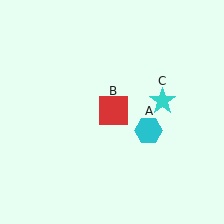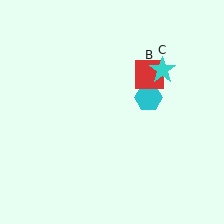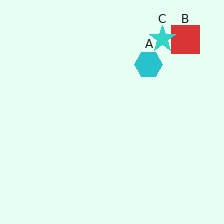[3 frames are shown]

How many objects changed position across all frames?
3 objects changed position: cyan hexagon (object A), red square (object B), cyan star (object C).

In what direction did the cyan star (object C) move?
The cyan star (object C) moved up.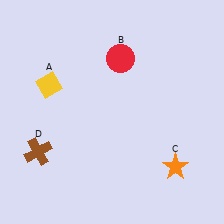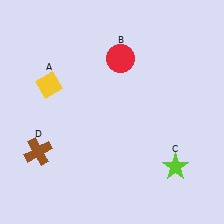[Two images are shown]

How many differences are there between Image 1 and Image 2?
There is 1 difference between the two images.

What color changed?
The star (C) changed from orange in Image 1 to lime in Image 2.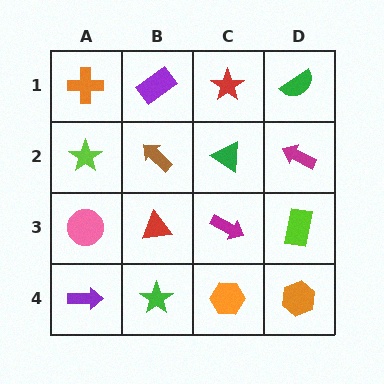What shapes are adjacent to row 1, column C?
A green triangle (row 2, column C), a purple rectangle (row 1, column B), a green semicircle (row 1, column D).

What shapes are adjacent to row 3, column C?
A green triangle (row 2, column C), an orange hexagon (row 4, column C), a red triangle (row 3, column B), a lime rectangle (row 3, column D).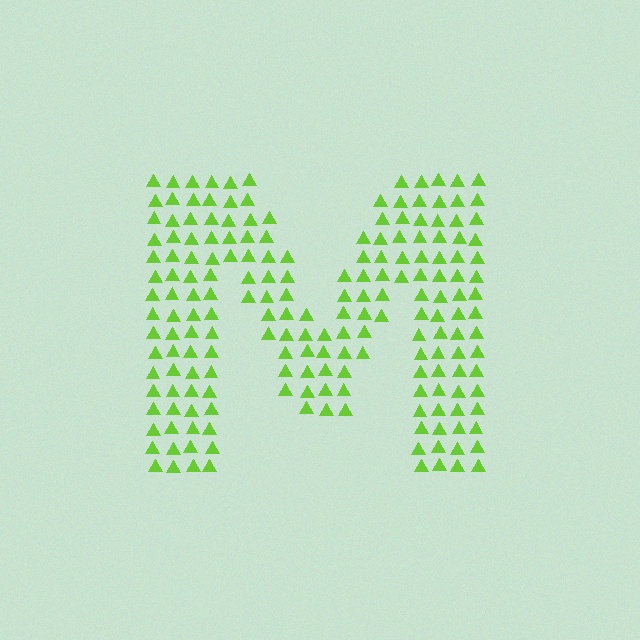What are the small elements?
The small elements are triangles.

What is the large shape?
The large shape is the letter M.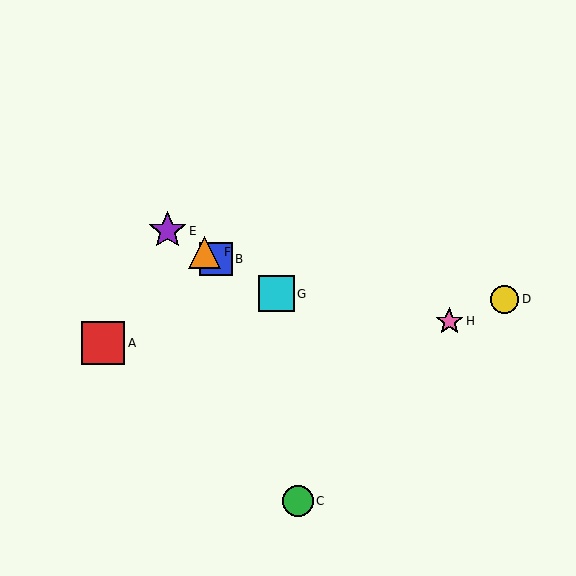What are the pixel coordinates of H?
Object H is at (449, 321).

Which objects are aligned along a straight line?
Objects B, E, F, G are aligned along a straight line.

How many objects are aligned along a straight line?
4 objects (B, E, F, G) are aligned along a straight line.